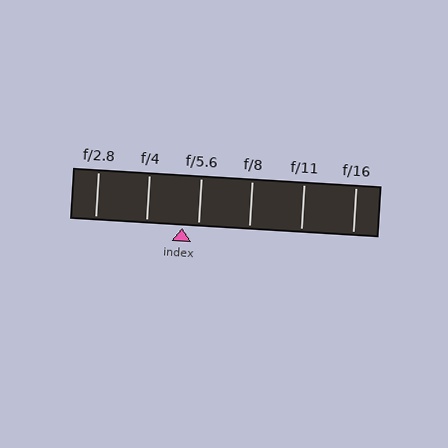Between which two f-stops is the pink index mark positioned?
The index mark is between f/4 and f/5.6.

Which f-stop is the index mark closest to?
The index mark is closest to f/5.6.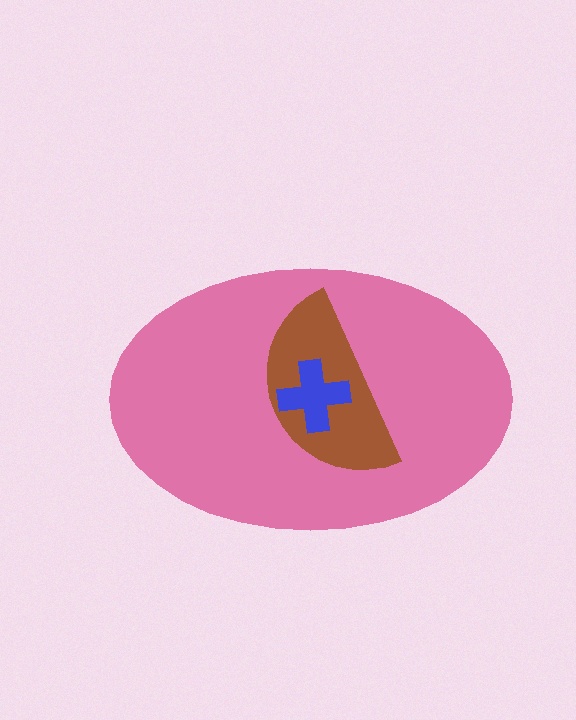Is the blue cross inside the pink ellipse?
Yes.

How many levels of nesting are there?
3.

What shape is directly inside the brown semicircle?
The blue cross.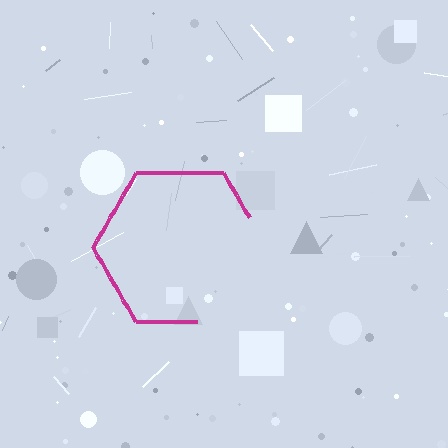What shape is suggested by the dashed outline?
The dashed outline suggests a hexagon.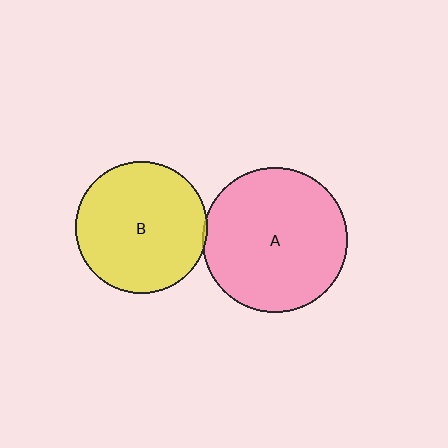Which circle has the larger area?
Circle A (pink).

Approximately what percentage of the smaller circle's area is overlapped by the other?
Approximately 5%.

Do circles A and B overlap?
Yes.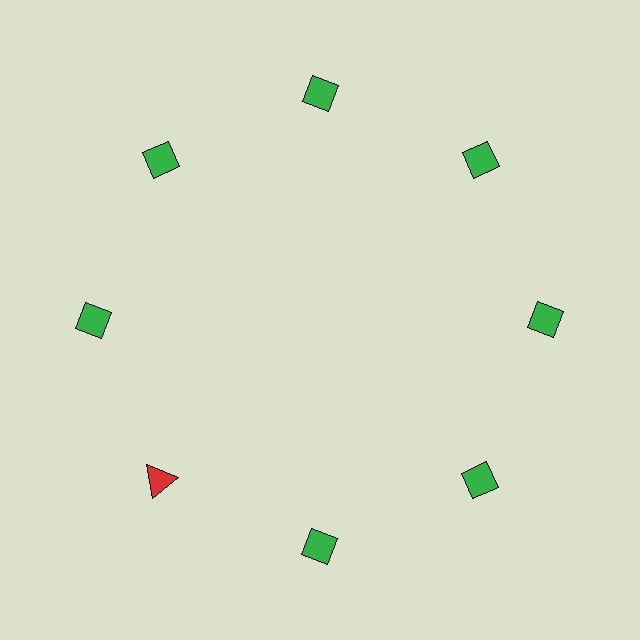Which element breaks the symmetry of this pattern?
The red triangle at roughly the 8 o'clock position breaks the symmetry. All other shapes are green diamonds.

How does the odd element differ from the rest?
It differs in both color (red instead of green) and shape (triangle instead of diamond).